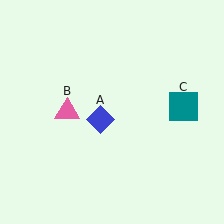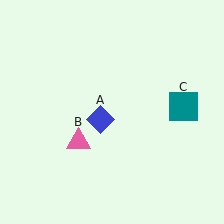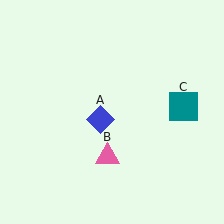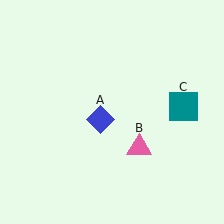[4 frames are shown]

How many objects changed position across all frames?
1 object changed position: pink triangle (object B).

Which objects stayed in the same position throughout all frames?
Blue diamond (object A) and teal square (object C) remained stationary.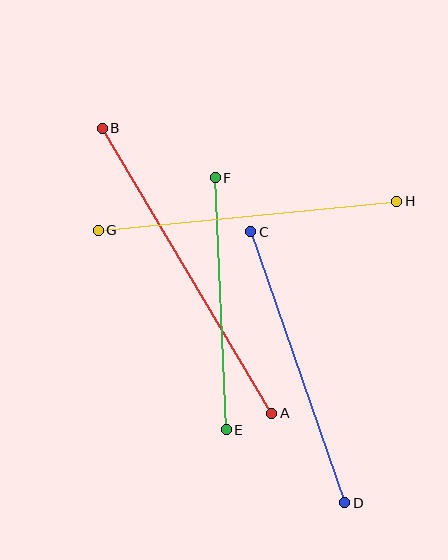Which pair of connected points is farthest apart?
Points A and B are farthest apart.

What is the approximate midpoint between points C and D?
The midpoint is at approximately (298, 367) pixels.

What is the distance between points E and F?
The distance is approximately 252 pixels.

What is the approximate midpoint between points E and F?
The midpoint is at approximately (221, 304) pixels.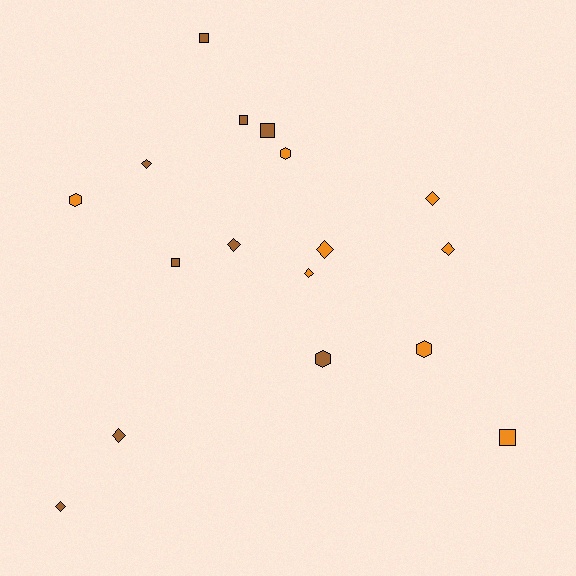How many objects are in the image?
There are 17 objects.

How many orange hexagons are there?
There are 3 orange hexagons.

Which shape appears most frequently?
Diamond, with 8 objects.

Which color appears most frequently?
Brown, with 9 objects.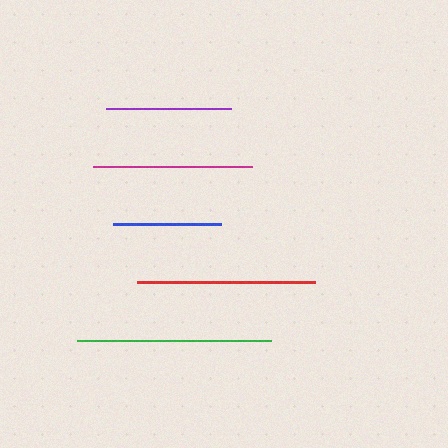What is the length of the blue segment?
The blue segment is approximately 108 pixels long.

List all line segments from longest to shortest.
From longest to shortest: green, red, magenta, purple, blue.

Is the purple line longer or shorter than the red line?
The red line is longer than the purple line.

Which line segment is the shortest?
The blue line is the shortest at approximately 108 pixels.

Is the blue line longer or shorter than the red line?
The red line is longer than the blue line.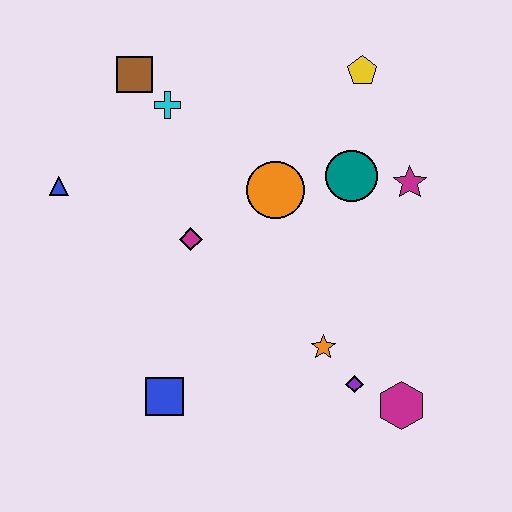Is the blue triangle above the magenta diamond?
Yes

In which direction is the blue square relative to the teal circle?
The blue square is below the teal circle.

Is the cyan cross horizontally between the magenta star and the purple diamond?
No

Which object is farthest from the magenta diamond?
The magenta hexagon is farthest from the magenta diamond.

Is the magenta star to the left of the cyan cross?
No